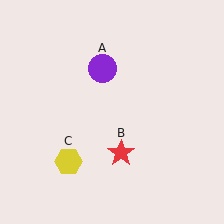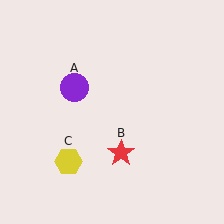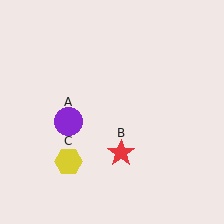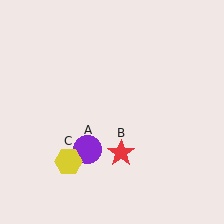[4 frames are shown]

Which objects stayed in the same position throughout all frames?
Red star (object B) and yellow hexagon (object C) remained stationary.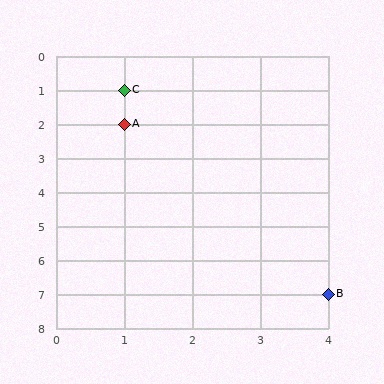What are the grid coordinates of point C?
Point C is at grid coordinates (1, 1).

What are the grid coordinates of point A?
Point A is at grid coordinates (1, 2).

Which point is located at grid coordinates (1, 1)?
Point C is at (1, 1).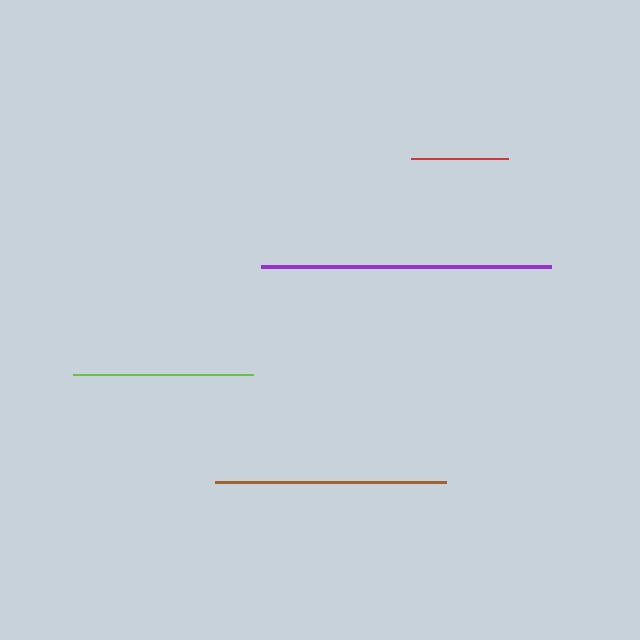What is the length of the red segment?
The red segment is approximately 98 pixels long.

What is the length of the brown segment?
The brown segment is approximately 232 pixels long.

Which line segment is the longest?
The purple line is the longest at approximately 289 pixels.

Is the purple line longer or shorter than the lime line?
The purple line is longer than the lime line.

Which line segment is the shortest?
The red line is the shortest at approximately 98 pixels.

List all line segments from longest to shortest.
From longest to shortest: purple, brown, lime, red.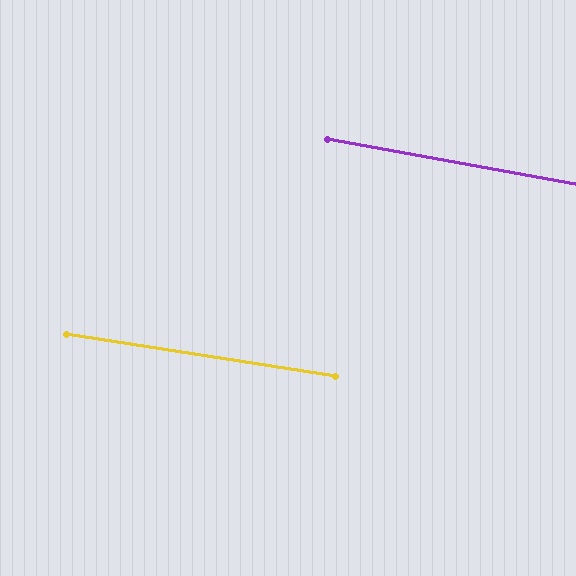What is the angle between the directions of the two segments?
Approximately 1 degree.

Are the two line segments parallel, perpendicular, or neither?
Parallel — their directions differ by only 1.3°.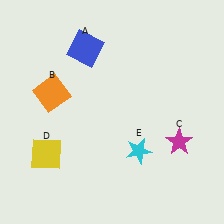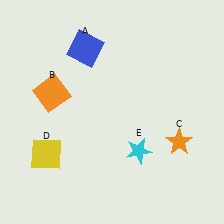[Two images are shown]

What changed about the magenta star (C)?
In Image 1, C is magenta. In Image 2, it changed to orange.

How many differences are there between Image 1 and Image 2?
There is 1 difference between the two images.